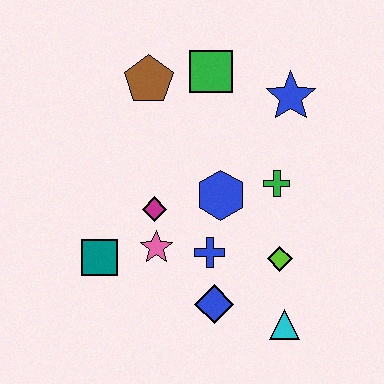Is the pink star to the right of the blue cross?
No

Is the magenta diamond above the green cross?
No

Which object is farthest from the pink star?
The blue star is farthest from the pink star.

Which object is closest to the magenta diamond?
The pink star is closest to the magenta diamond.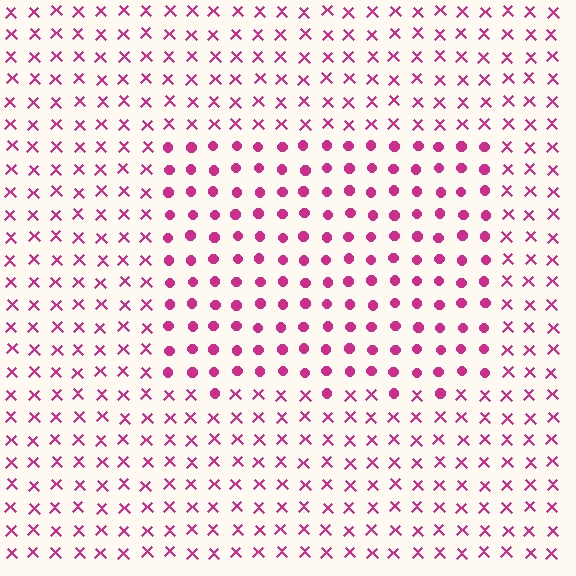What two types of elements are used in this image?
The image uses circles inside the rectangle region and X marks outside it.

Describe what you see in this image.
The image is filled with small magenta elements arranged in a uniform grid. A rectangle-shaped region contains circles, while the surrounding area contains X marks. The boundary is defined purely by the change in element shape.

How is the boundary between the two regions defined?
The boundary is defined by a change in element shape: circles inside vs. X marks outside. All elements share the same color and spacing.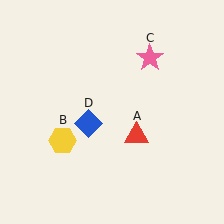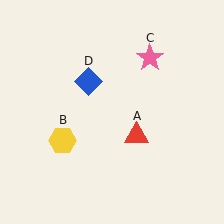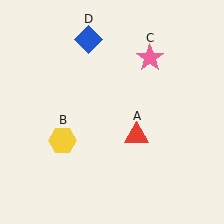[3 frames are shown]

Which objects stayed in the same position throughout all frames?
Red triangle (object A) and yellow hexagon (object B) and pink star (object C) remained stationary.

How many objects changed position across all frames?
1 object changed position: blue diamond (object D).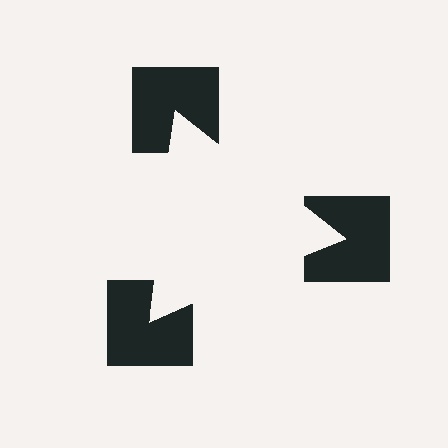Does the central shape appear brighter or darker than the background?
It typically appears slightly brighter than the background, even though no actual brightness change is drawn.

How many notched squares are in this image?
There are 3 — one at each vertex of the illusory triangle.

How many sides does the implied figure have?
3 sides.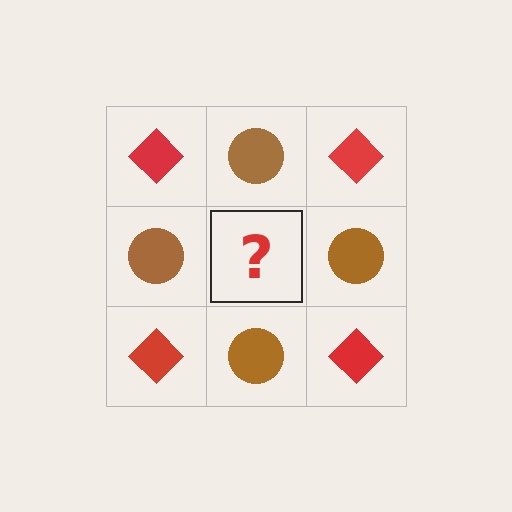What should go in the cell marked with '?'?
The missing cell should contain a red diamond.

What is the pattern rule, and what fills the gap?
The rule is that it alternates red diamond and brown circle in a checkerboard pattern. The gap should be filled with a red diamond.